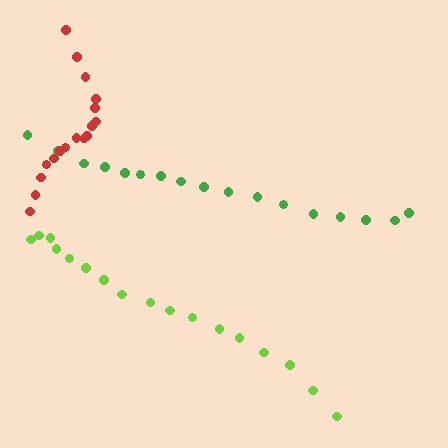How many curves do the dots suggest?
There are 3 distinct paths.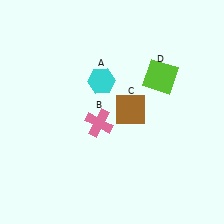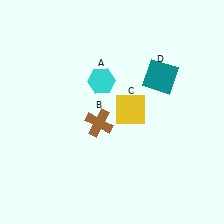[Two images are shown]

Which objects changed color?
B changed from pink to brown. C changed from brown to yellow. D changed from lime to teal.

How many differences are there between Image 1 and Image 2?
There are 3 differences between the two images.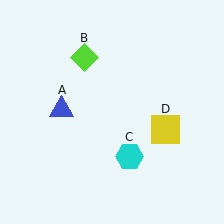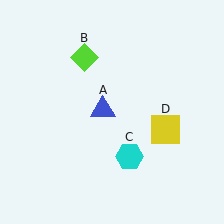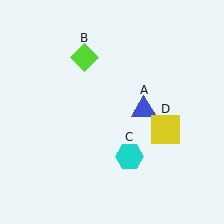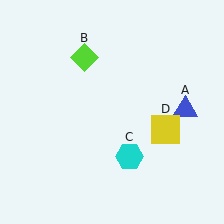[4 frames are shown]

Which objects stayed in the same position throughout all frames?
Lime diamond (object B) and cyan hexagon (object C) and yellow square (object D) remained stationary.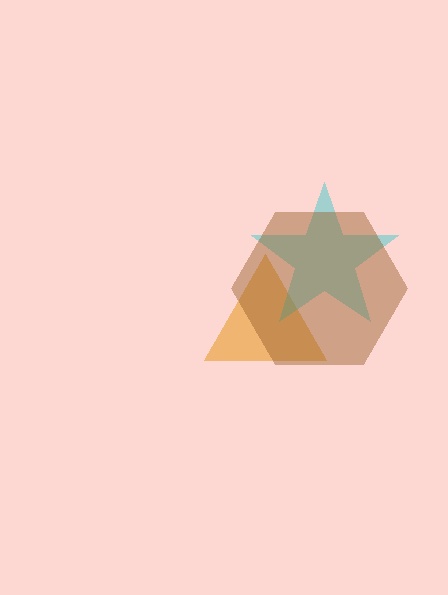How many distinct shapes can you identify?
There are 3 distinct shapes: an orange triangle, a cyan star, a brown hexagon.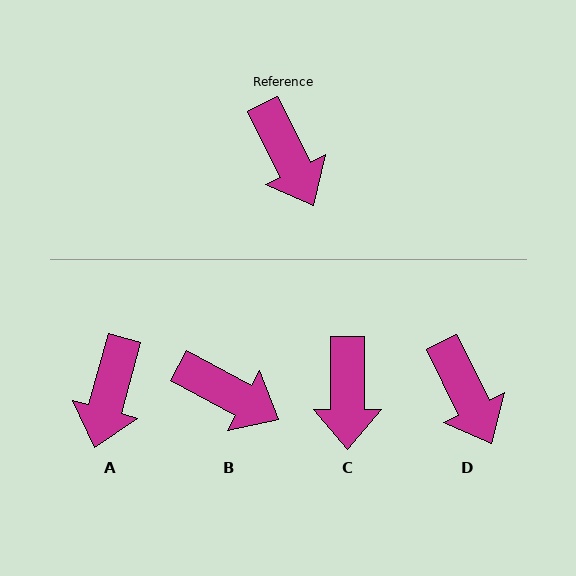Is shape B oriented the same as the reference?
No, it is off by about 35 degrees.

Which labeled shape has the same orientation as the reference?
D.